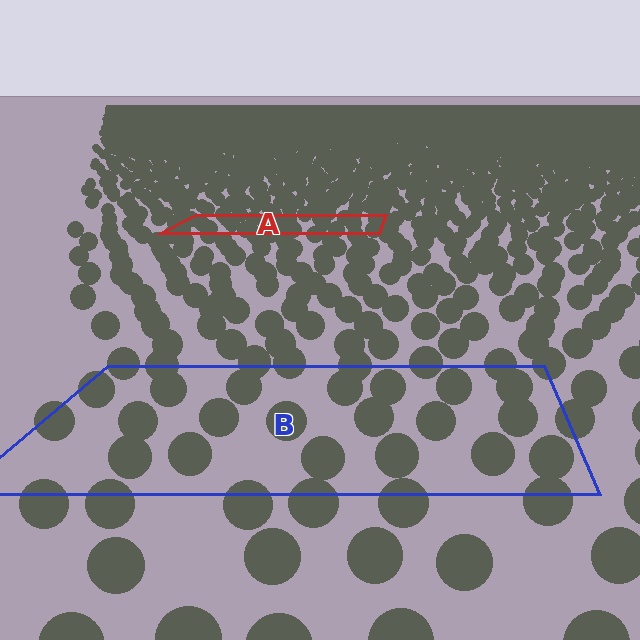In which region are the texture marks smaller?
The texture marks are smaller in region A, because it is farther away.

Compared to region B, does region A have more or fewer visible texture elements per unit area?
Region A has more texture elements per unit area — they are packed more densely because it is farther away.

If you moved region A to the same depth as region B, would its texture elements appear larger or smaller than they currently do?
They would appear larger. At a closer depth, the same texture elements are projected at a bigger on-screen size.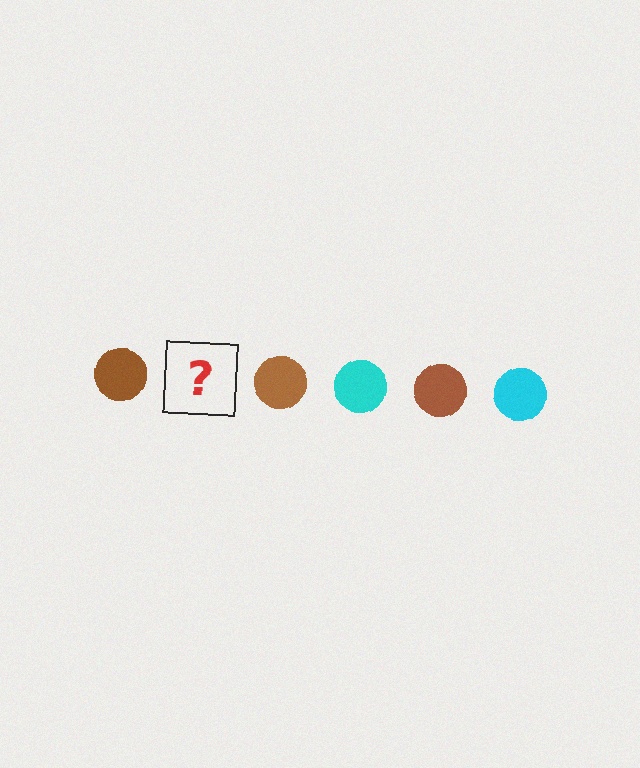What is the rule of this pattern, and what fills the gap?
The rule is that the pattern cycles through brown, cyan circles. The gap should be filled with a cyan circle.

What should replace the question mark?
The question mark should be replaced with a cyan circle.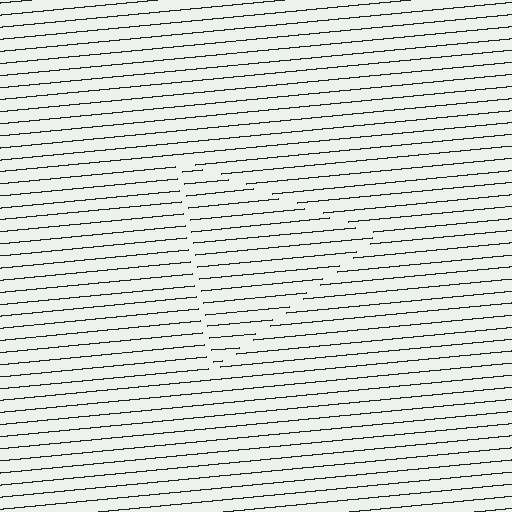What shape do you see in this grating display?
An illusory triangle. The interior of the shape contains the same grating, shifted by half a period — the contour is defined by the phase discontinuity where line-ends from the inner and outer gratings abut.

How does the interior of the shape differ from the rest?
The interior of the shape contains the same grating, shifted by half a period — the contour is defined by the phase discontinuity where line-ends from the inner and outer gratings abut.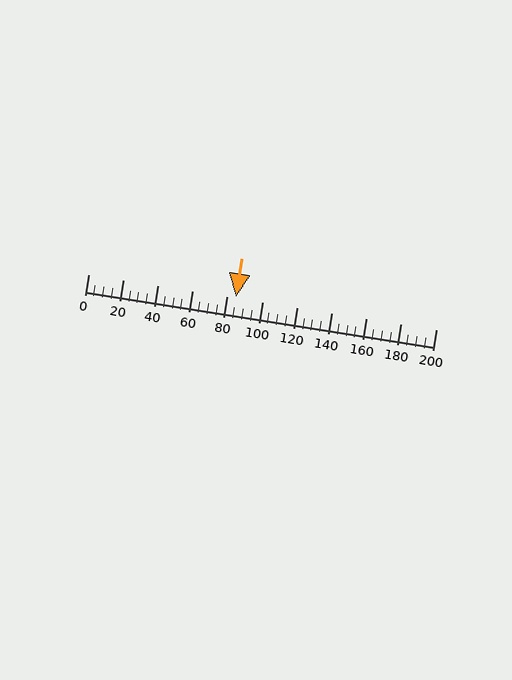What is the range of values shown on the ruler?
The ruler shows values from 0 to 200.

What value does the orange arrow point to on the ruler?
The orange arrow points to approximately 85.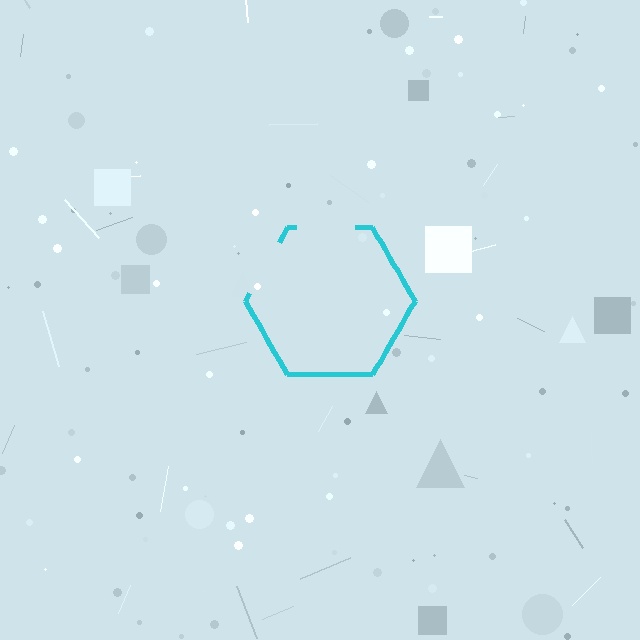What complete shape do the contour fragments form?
The contour fragments form a hexagon.